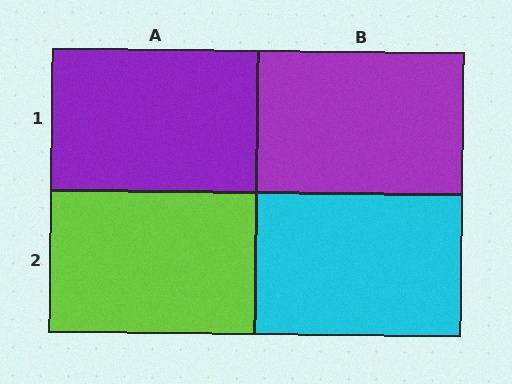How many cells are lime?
1 cell is lime.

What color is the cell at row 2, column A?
Lime.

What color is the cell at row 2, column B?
Cyan.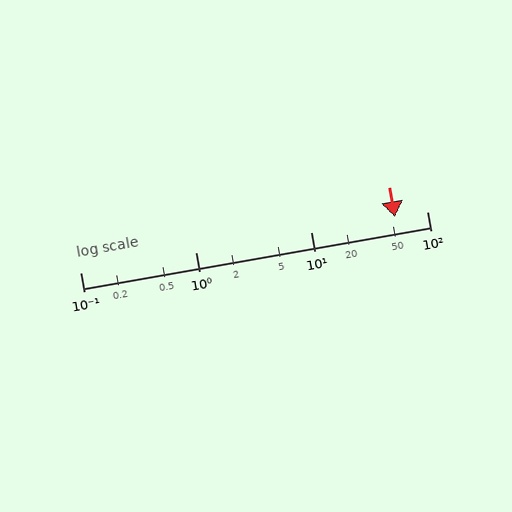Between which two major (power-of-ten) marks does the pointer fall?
The pointer is between 10 and 100.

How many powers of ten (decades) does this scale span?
The scale spans 3 decades, from 0.1 to 100.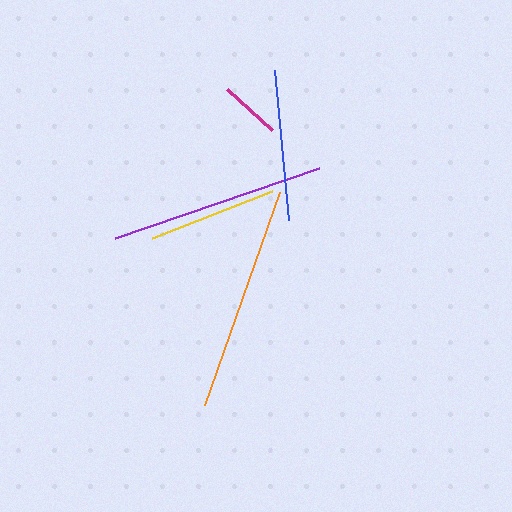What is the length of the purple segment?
The purple segment is approximately 215 pixels long.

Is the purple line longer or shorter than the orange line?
The orange line is longer than the purple line.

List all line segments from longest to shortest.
From longest to shortest: orange, purple, blue, yellow, magenta.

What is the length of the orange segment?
The orange segment is approximately 225 pixels long.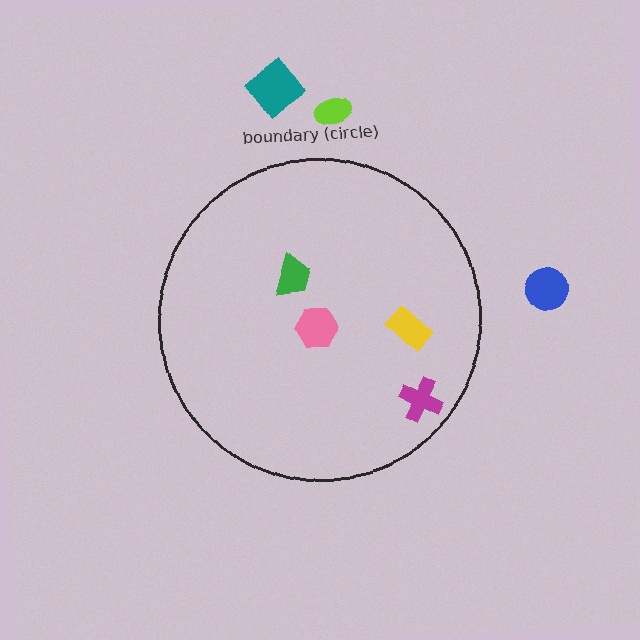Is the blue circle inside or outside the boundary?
Outside.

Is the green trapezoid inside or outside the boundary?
Inside.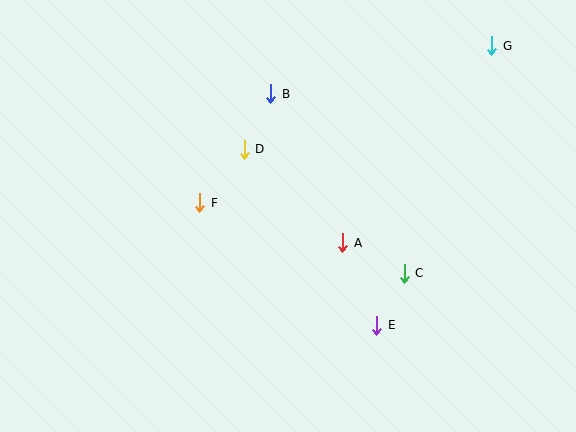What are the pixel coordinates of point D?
Point D is at (244, 149).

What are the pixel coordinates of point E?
Point E is at (377, 325).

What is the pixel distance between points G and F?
The distance between G and F is 331 pixels.